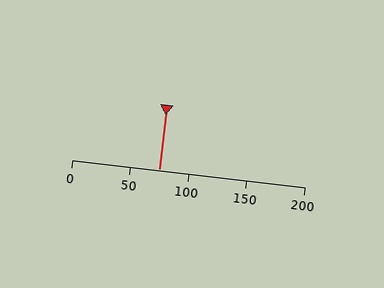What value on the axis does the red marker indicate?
The marker indicates approximately 75.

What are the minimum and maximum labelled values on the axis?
The axis runs from 0 to 200.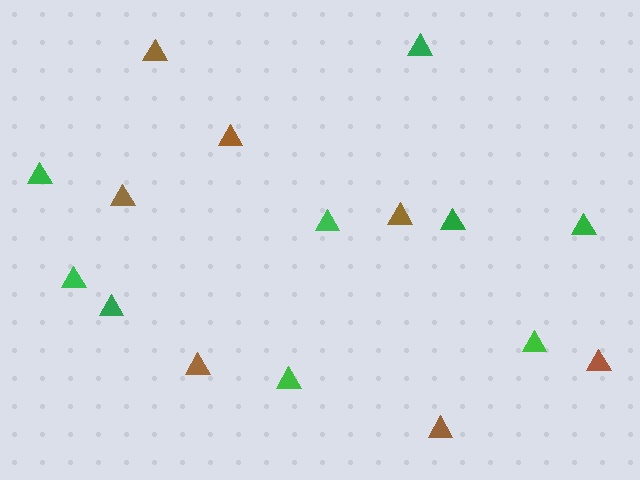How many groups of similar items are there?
There are 2 groups: one group of green triangles (9) and one group of brown triangles (7).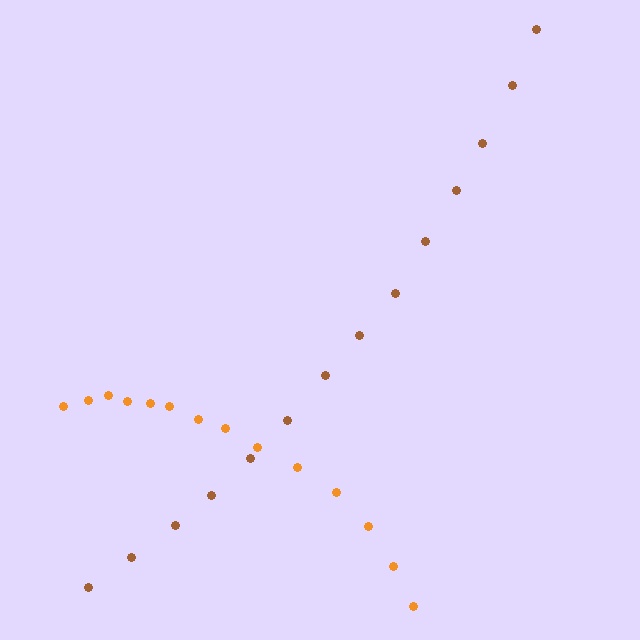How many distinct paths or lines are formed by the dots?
There are 2 distinct paths.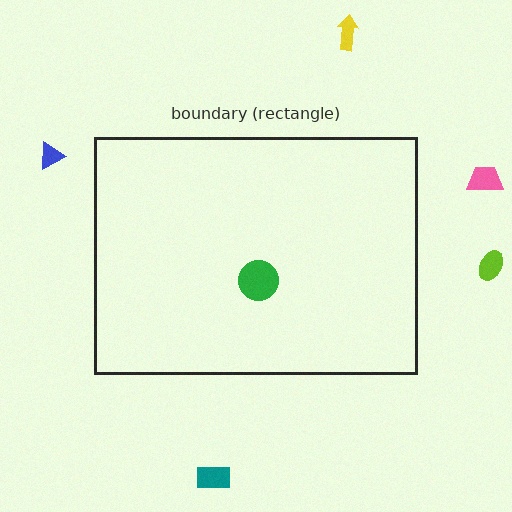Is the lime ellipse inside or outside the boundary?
Outside.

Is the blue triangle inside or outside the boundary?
Outside.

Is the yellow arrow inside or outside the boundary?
Outside.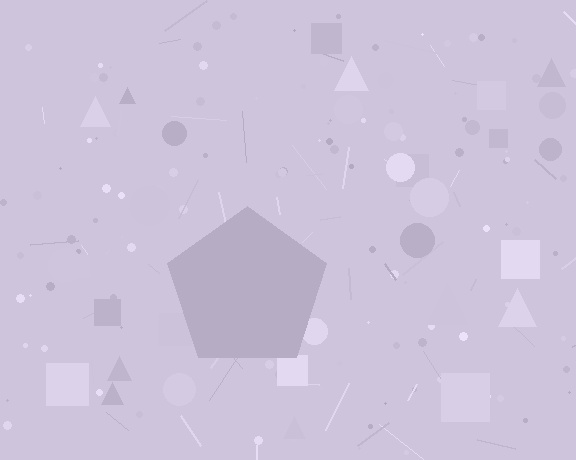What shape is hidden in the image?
A pentagon is hidden in the image.